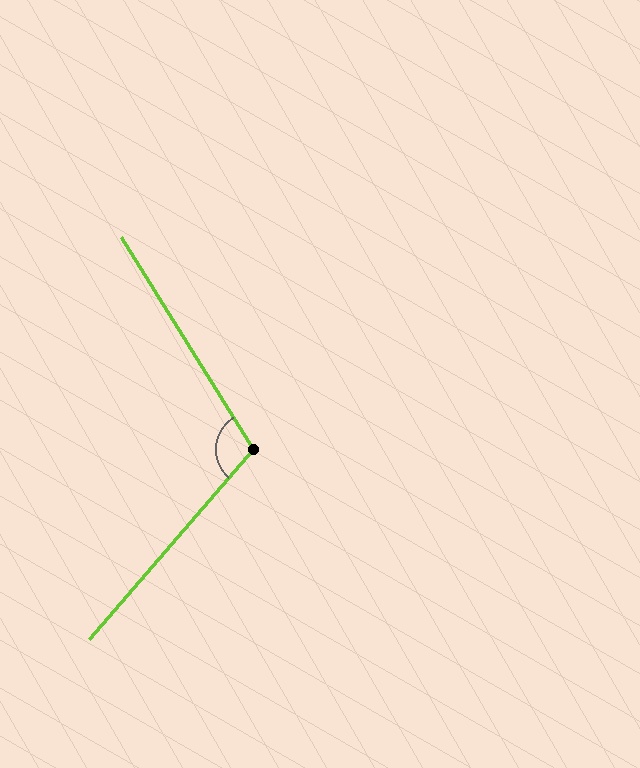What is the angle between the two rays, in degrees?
Approximately 107 degrees.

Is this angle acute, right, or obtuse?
It is obtuse.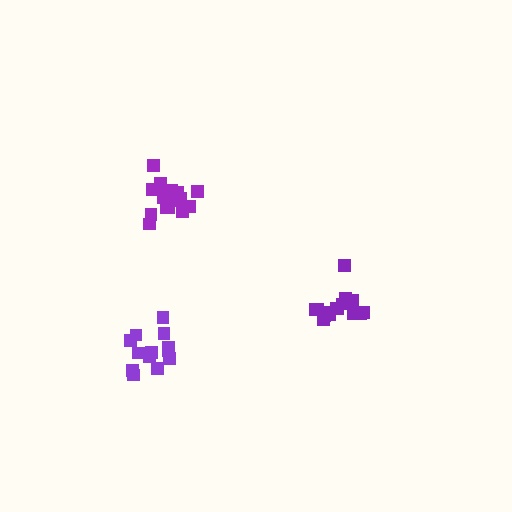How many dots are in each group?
Group 1: 14 dots, Group 2: 17 dots, Group 3: 17 dots (48 total).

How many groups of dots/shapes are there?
There are 3 groups.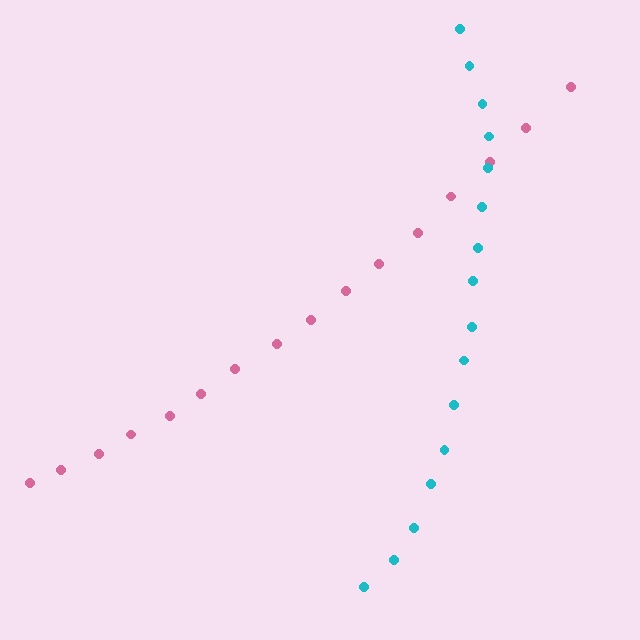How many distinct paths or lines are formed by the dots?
There are 2 distinct paths.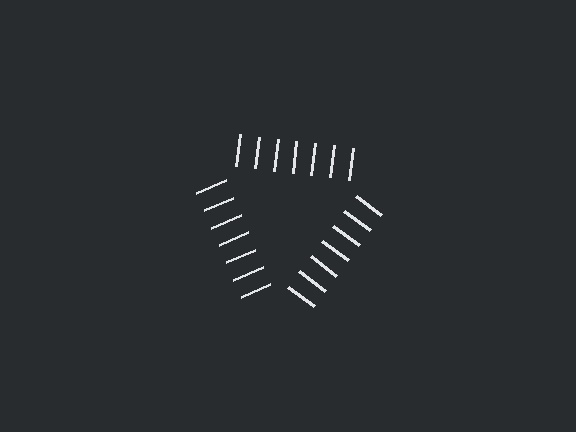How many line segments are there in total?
21 — 7 along each of the 3 edges.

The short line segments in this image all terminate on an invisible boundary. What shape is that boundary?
An illusory triangle — the line segments terminate on its edges but no continuous stroke is drawn.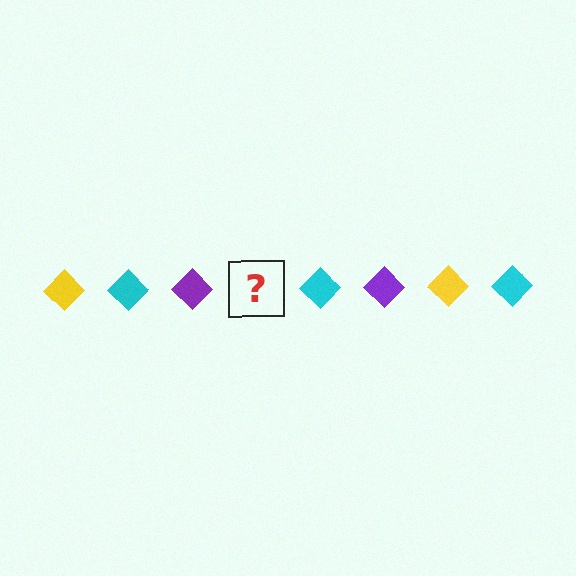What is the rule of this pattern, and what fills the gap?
The rule is that the pattern cycles through yellow, cyan, purple diamonds. The gap should be filled with a yellow diamond.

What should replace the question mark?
The question mark should be replaced with a yellow diamond.